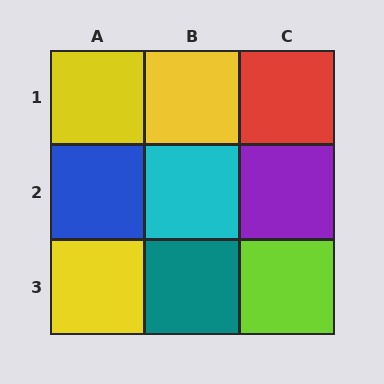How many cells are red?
1 cell is red.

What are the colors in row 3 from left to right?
Yellow, teal, lime.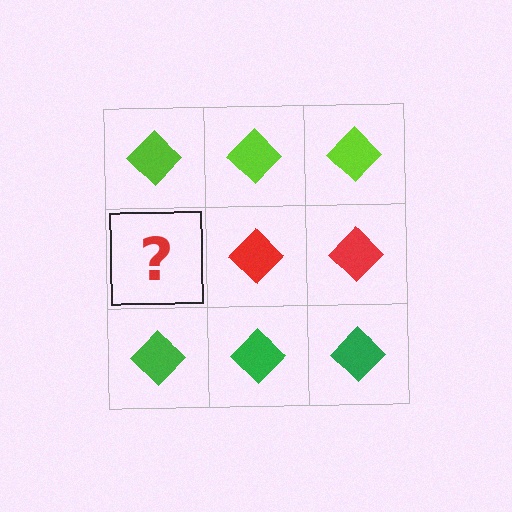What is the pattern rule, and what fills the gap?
The rule is that each row has a consistent color. The gap should be filled with a red diamond.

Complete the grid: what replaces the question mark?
The question mark should be replaced with a red diamond.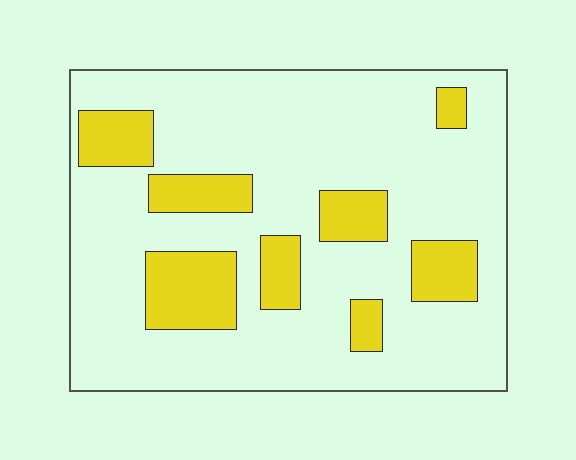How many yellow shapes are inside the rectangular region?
8.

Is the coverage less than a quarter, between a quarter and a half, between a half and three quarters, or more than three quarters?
Less than a quarter.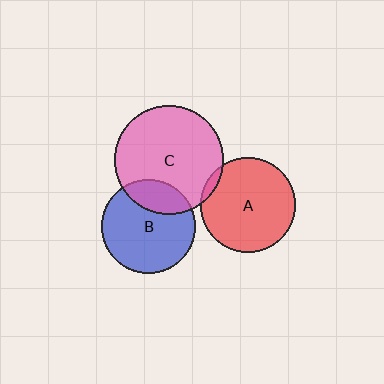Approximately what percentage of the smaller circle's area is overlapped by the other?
Approximately 25%.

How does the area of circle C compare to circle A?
Approximately 1.3 times.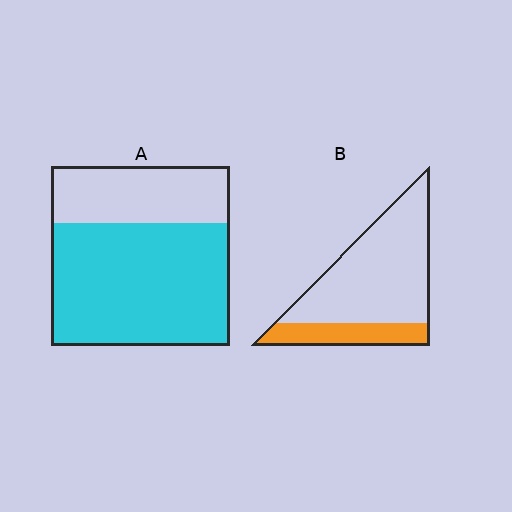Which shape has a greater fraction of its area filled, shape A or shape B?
Shape A.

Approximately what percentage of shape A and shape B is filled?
A is approximately 70% and B is approximately 25%.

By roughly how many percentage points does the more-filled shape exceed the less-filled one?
By roughly 45 percentage points (A over B).